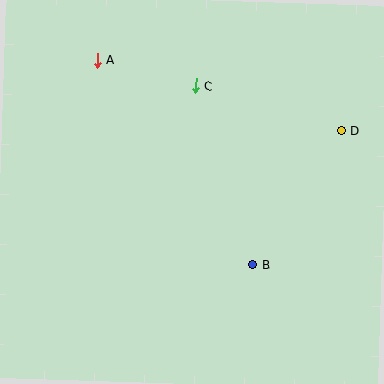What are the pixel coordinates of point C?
Point C is at (196, 86).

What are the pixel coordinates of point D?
Point D is at (341, 131).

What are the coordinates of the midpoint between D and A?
The midpoint between D and A is at (219, 95).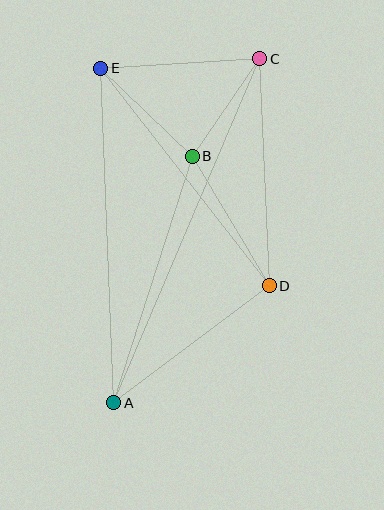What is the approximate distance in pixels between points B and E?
The distance between B and E is approximately 126 pixels.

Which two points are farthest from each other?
Points A and C are farthest from each other.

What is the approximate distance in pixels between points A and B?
The distance between A and B is approximately 259 pixels.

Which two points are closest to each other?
Points B and C are closest to each other.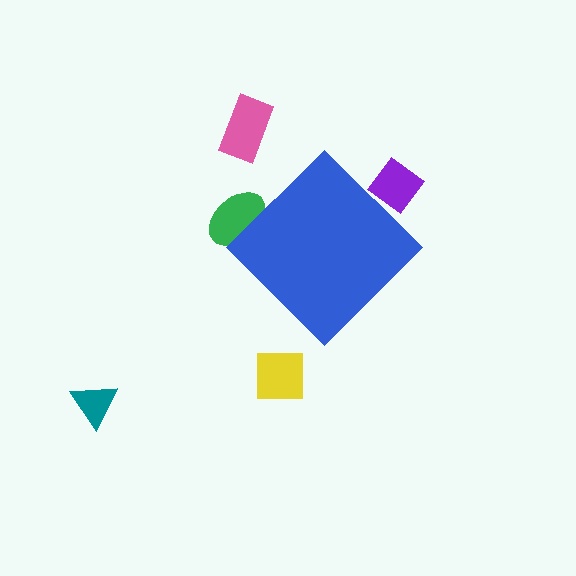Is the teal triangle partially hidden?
No, the teal triangle is fully visible.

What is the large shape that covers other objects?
A blue diamond.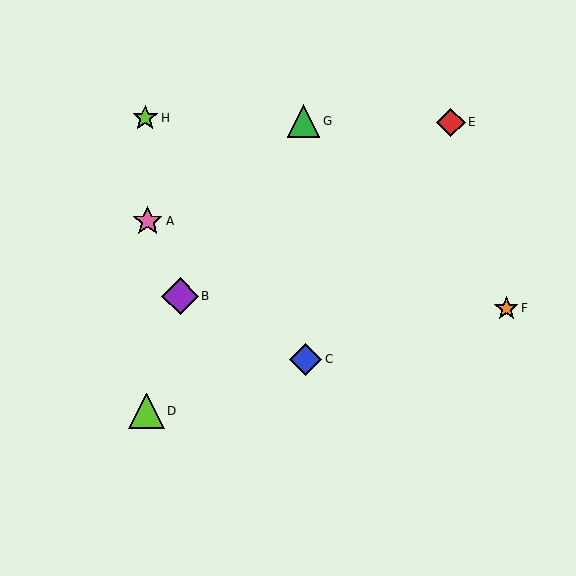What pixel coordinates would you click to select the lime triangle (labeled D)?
Click at (146, 411) to select the lime triangle D.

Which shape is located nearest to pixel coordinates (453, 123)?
The red diamond (labeled E) at (451, 122) is nearest to that location.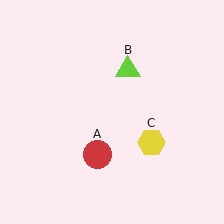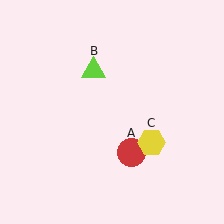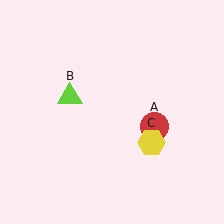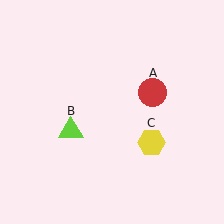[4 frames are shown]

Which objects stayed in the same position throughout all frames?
Yellow hexagon (object C) remained stationary.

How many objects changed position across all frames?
2 objects changed position: red circle (object A), lime triangle (object B).